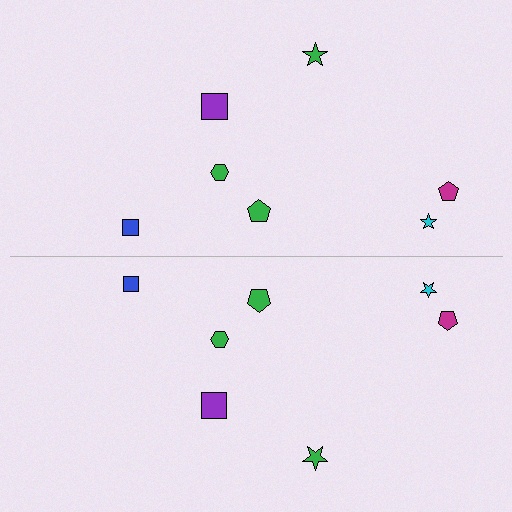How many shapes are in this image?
There are 14 shapes in this image.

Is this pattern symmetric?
Yes, this pattern has bilateral (reflection) symmetry.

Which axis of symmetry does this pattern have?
The pattern has a horizontal axis of symmetry running through the center of the image.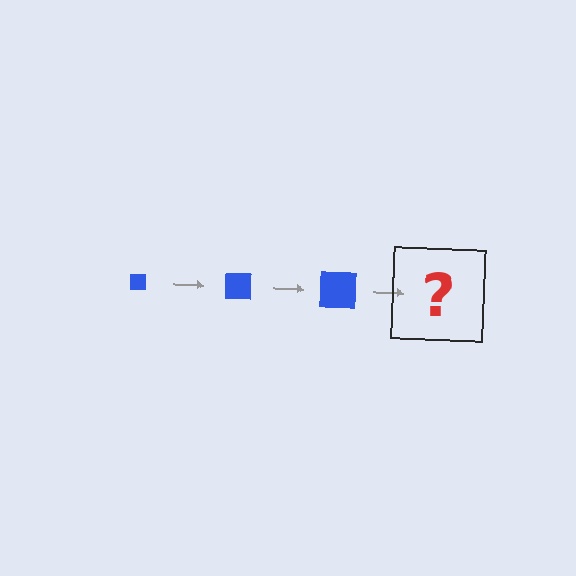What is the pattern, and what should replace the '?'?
The pattern is that the square gets progressively larger each step. The '?' should be a blue square, larger than the previous one.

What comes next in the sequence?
The next element should be a blue square, larger than the previous one.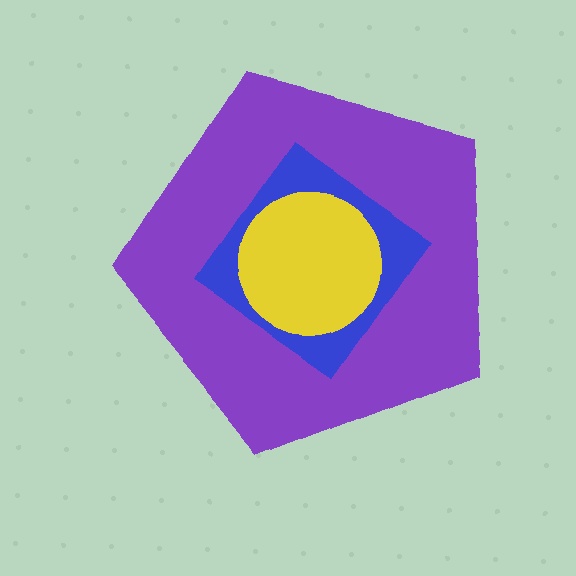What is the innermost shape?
The yellow circle.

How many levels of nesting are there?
3.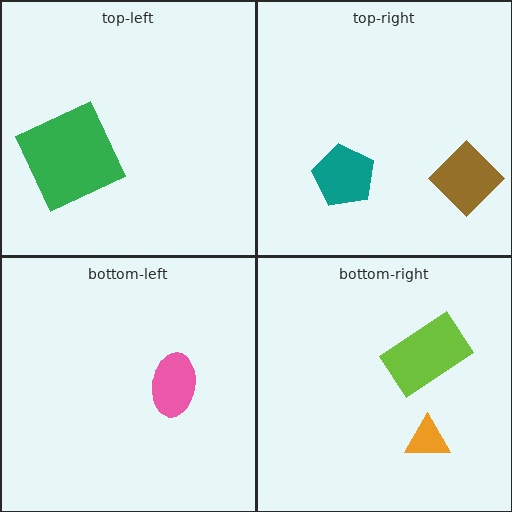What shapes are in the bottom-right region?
The lime rectangle, the orange triangle.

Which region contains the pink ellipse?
The bottom-left region.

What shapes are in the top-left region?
The green square.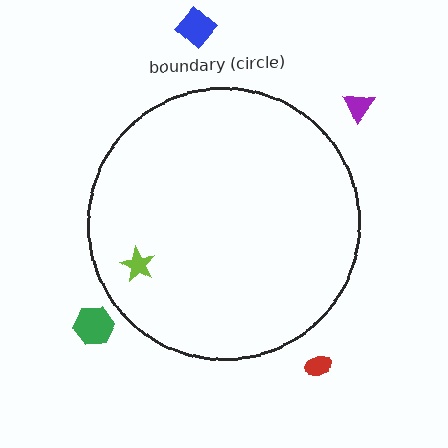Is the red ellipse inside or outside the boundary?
Outside.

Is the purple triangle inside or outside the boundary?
Outside.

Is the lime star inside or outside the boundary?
Inside.